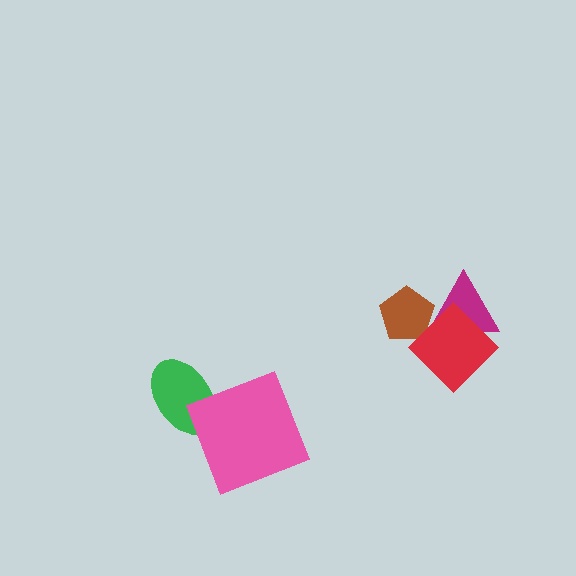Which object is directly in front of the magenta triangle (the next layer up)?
The brown pentagon is directly in front of the magenta triangle.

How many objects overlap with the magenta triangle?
2 objects overlap with the magenta triangle.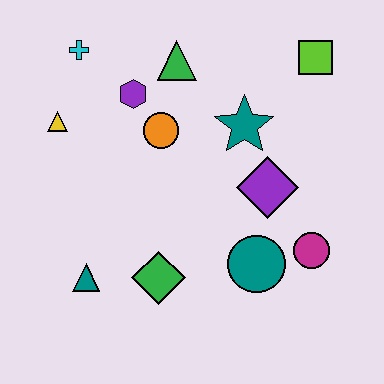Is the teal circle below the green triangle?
Yes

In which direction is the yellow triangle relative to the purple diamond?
The yellow triangle is to the left of the purple diamond.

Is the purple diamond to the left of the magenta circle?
Yes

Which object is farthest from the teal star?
The teal triangle is farthest from the teal star.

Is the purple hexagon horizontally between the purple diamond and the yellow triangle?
Yes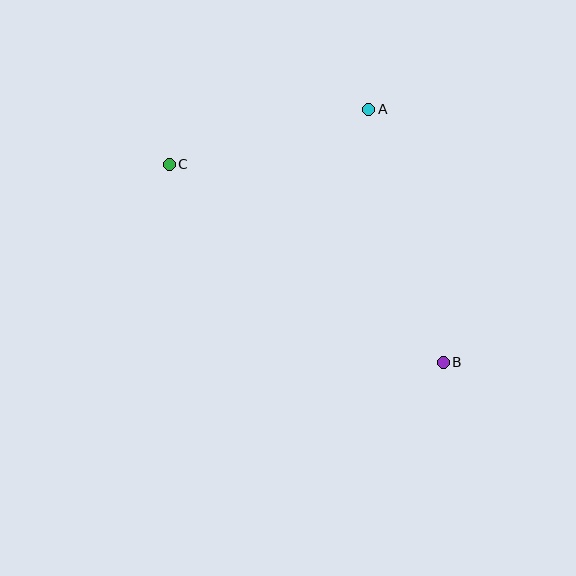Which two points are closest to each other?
Points A and C are closest to each other.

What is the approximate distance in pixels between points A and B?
The distance between A and B is approximately 264 pixels.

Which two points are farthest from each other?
Points B and C are farthest from each other.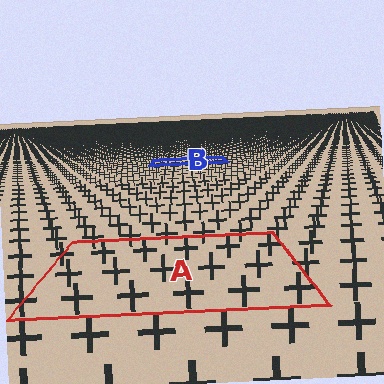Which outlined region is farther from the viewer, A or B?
Region B is farther from the viewer — the texture elements inside it appear smaller and more densely packed.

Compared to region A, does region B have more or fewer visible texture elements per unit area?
Region B has more texture elements per unit area — they are packed more densely because it is farther away.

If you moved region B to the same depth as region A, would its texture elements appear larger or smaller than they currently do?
They would appear larger. At a closer depth, the same texture elements are projected at a bigger on-screen size.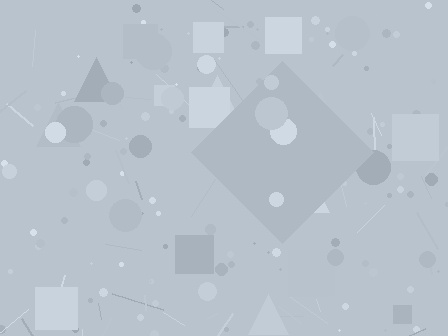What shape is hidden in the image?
A diamond is hidden in the image.